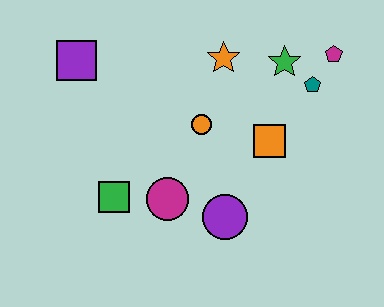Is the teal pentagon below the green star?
Yes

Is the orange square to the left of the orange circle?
No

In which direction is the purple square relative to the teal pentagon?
The purple square is to the left of the teal pentagon.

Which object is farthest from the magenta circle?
The magenta pentagon is farthest from the magenta circle.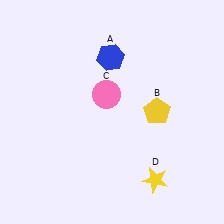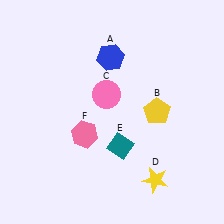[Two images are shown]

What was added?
A teal diamond (E), a pink hexagon (F) were added in Image 2.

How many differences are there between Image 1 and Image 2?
There are 2 differences between the two images.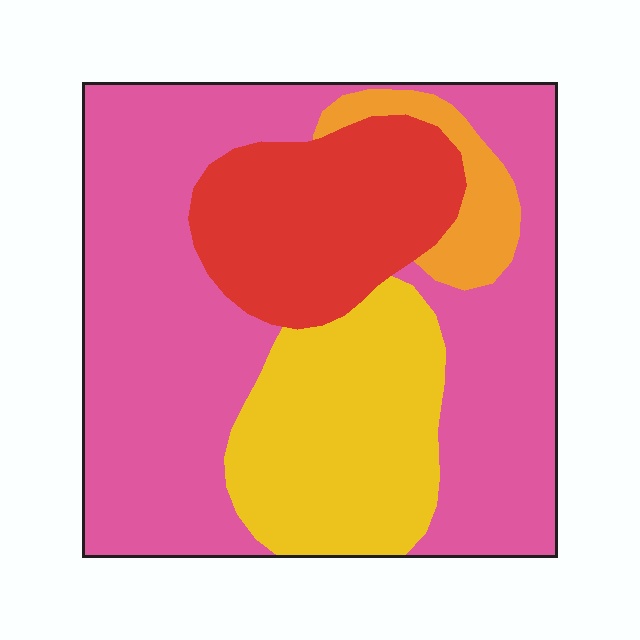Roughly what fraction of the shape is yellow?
Yellow takes up about one fifth (1/5) of the shape.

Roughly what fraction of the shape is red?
Red covers about 20% of the shape.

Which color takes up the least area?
Orange, at roughly 5%.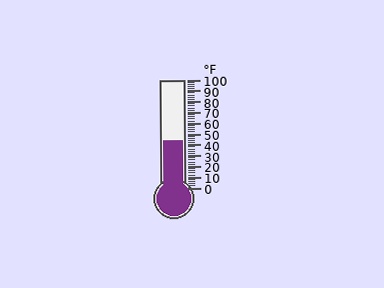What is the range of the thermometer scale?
The thermometer scale ranges from 0°F to 100°F.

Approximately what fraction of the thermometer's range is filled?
The thermometer is filled to approximately 45% of its range.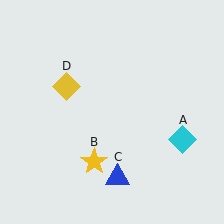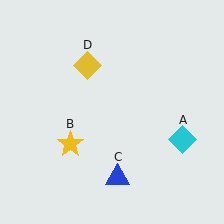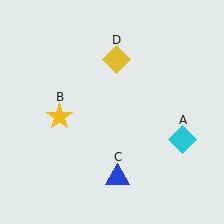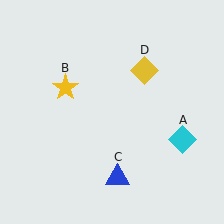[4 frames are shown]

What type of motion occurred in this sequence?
The yellow star (object B), yellow diamond (object D) rotated clockwise around the center of the scene.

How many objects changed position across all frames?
2 objects changed position: yellow star (object B), yellow diamond (object D).